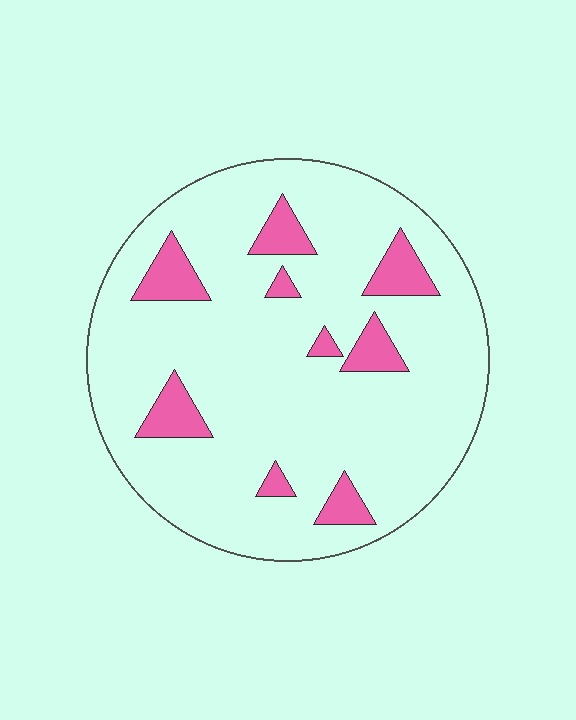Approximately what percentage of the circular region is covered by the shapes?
Approximately 15%.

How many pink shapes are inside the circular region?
9.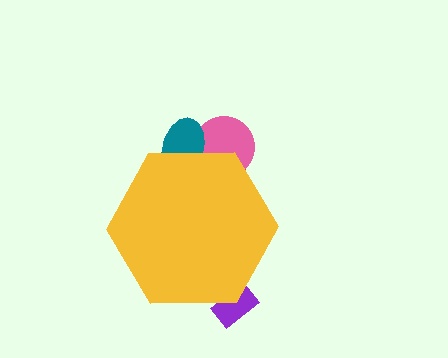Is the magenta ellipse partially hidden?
Yes, the magenta ellipse is partially hidden behind the yellow hexagon.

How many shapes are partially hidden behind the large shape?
4 shapes are partially hidden.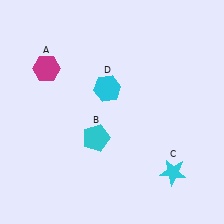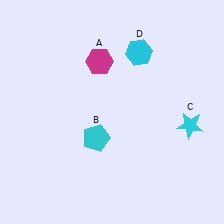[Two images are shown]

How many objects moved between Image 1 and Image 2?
3 objects moved between the two images.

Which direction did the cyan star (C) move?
The cyan star (C) moved up.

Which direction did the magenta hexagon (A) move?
The magenta hexagon (A) moved right.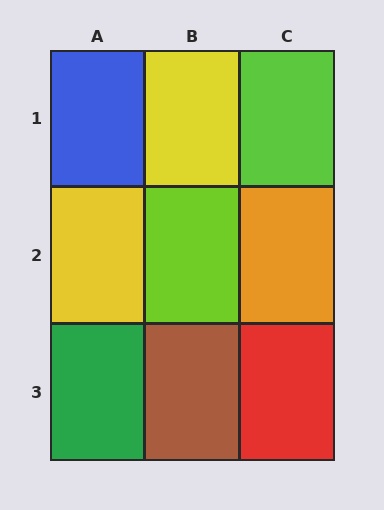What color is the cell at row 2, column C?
Orange.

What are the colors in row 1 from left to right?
Blue, yellow, lime.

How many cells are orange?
1 cell is orange.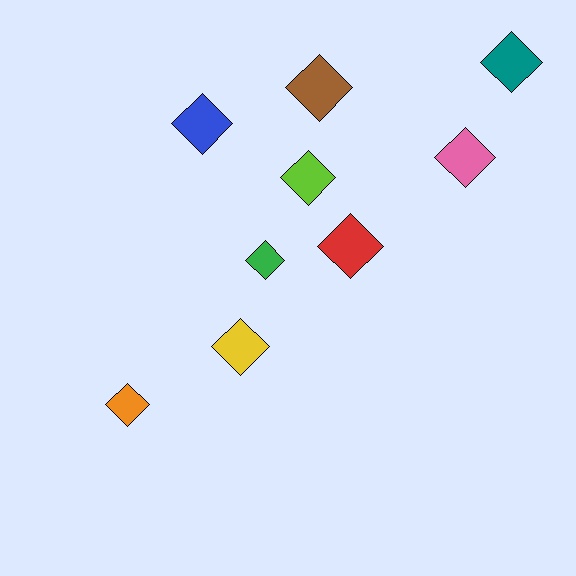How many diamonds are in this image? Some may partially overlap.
There are 9 diamonds.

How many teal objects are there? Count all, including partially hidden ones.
There is 1 teal object.